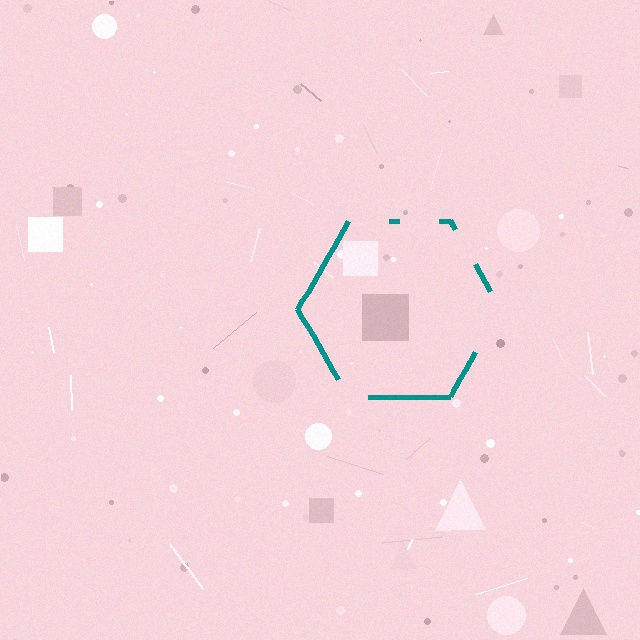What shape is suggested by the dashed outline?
The dashed outline suggests a hexagon.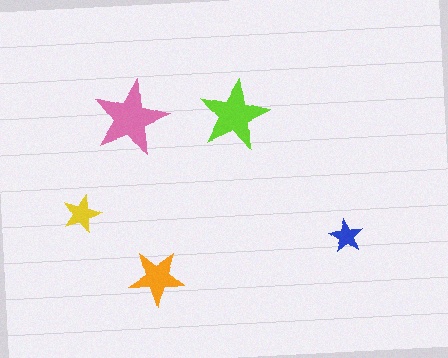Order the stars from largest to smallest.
the pink one, the lime one, the orange one, the yellow one, the blue one.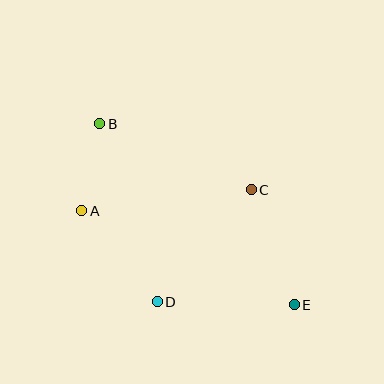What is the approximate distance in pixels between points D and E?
The distance between D and E is approximately 137 pixels.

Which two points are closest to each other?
Points A and B are closest to each other.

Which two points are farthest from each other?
Points B and E are farthest from each other.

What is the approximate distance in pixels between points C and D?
The distance between C and D is approximately 146 pixels.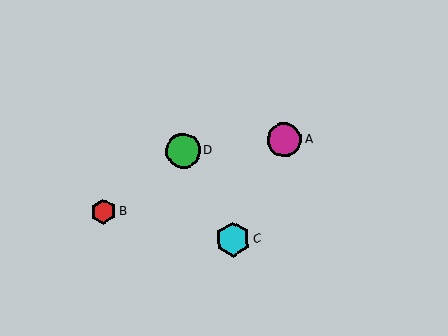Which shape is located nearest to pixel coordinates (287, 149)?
The magenta circle (labeled A) at (285, 140) is nearest to that location.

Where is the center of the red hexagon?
The center of the red hexagon is at (103, 212).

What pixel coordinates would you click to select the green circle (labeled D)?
Click at (183, 151) to select the green circle D.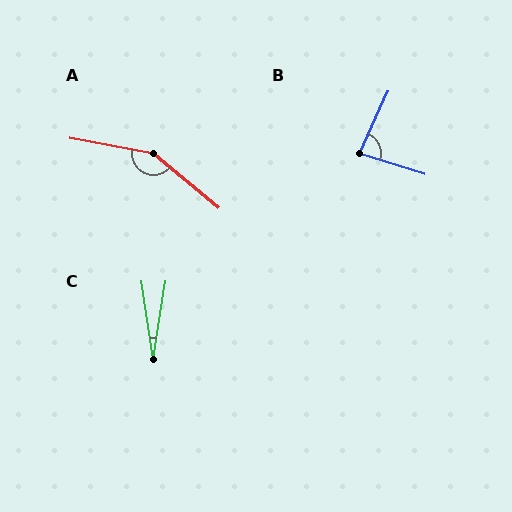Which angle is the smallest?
C, at approximately 18 degrees.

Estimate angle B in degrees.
Approximately 83 degrees.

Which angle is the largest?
A, at approximately 151 degrees.